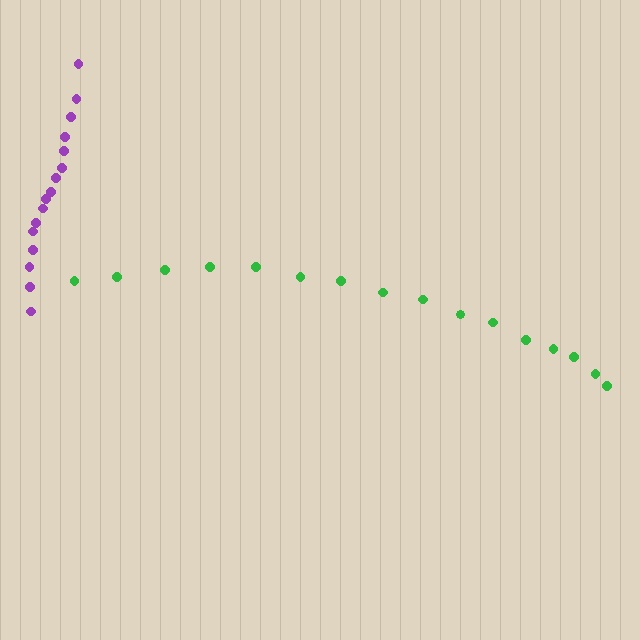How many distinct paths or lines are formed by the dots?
There are 2 distinct paths.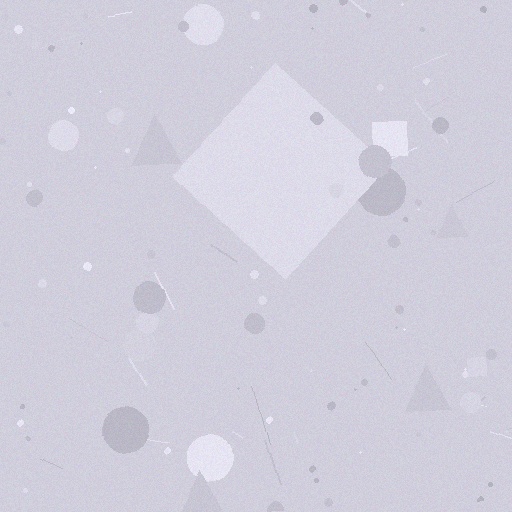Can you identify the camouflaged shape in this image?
The camouflaged shape is a diamond.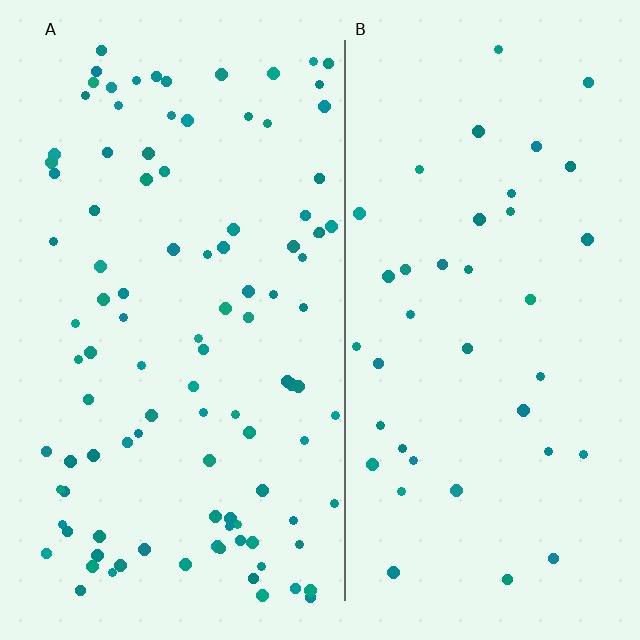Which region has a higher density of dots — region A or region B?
A (the left).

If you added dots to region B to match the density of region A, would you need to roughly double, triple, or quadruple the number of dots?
Approximately triple.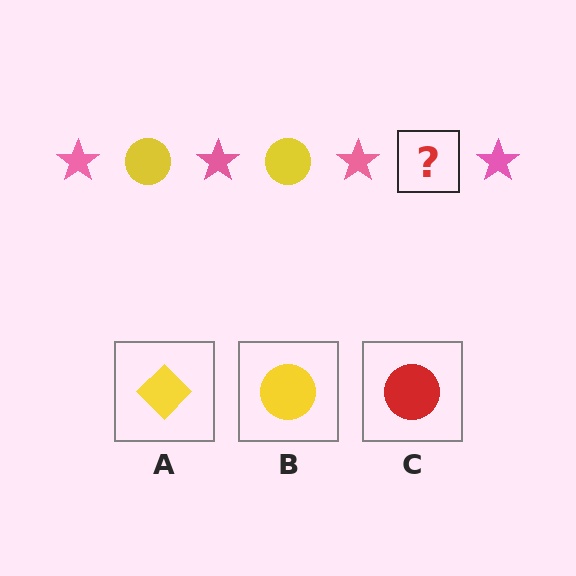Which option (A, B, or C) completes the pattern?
B.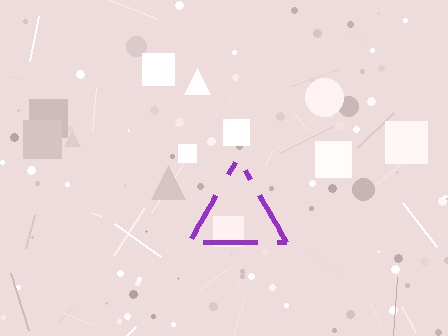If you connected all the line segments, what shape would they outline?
They would outline a triangle.